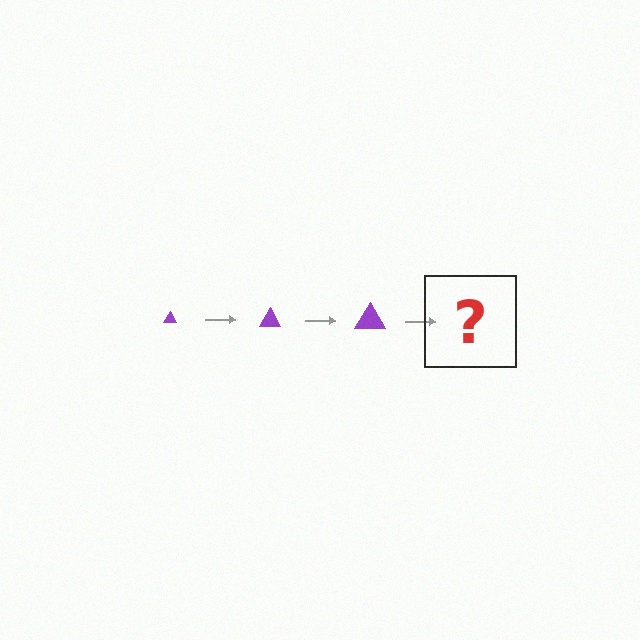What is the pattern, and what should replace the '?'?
The pattern is that the triangle gets progressively larger each step. The '?' should be a purple triangle, larger than the previous one.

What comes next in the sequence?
The next element should be a purple triangle, larger than the previous one.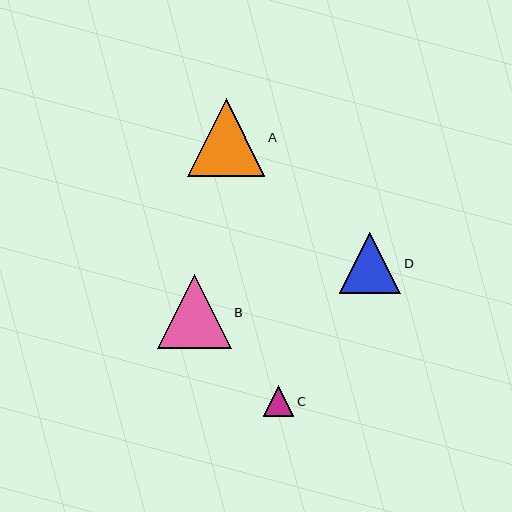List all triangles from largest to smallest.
From largest to smallest: A, B, D, C.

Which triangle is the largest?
Triangle A is the largest with a size of approximately 78 pixels.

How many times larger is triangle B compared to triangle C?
Triangle B is approximately 2.4 times the size of triangle C.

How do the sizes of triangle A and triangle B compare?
Triangle A and triangle B are approximately the same size.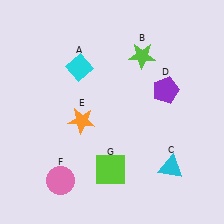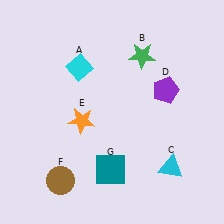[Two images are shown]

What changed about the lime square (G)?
In Image 1, G is lime. In Image 2, it changed to teal.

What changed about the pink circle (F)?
In Image 1, F is pink. In Image 2, it changed to brown.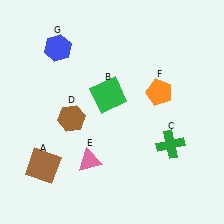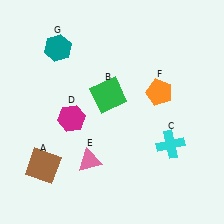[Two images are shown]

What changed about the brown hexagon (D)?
In Image 1, D is brown. In Image 2, it changed to magenta.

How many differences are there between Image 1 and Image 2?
There are 3 differences between the two images.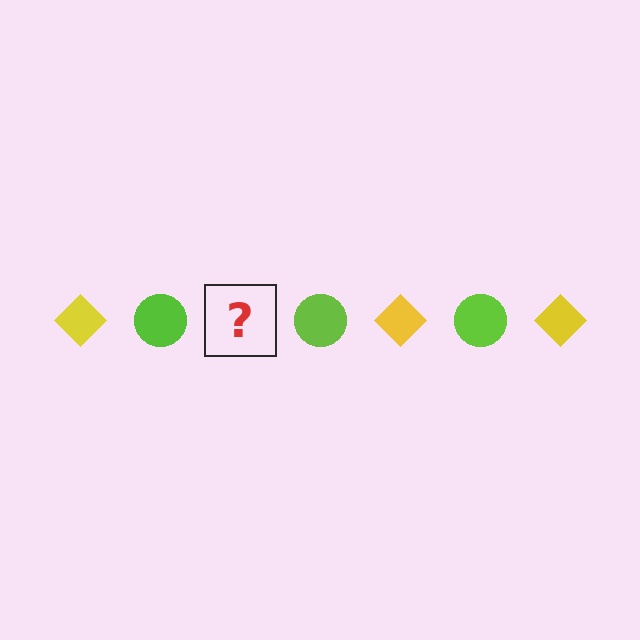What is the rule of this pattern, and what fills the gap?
The rule is that the pattern alternates between yellow diamond and lime circle. The gap should be filled with a yellow diamond.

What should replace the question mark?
The question mark should be replaced with a yellow diamond.